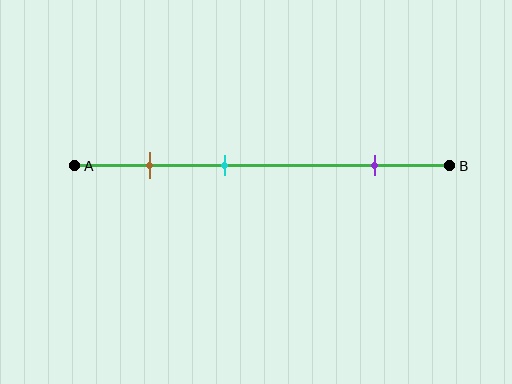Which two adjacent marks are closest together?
The brown and cyan marks are the closest adjacent pair.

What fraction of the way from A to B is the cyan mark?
The cyan mark is approximately 40% (0.4) of the way from A to B.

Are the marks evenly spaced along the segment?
No, the marks are not evenly spaced.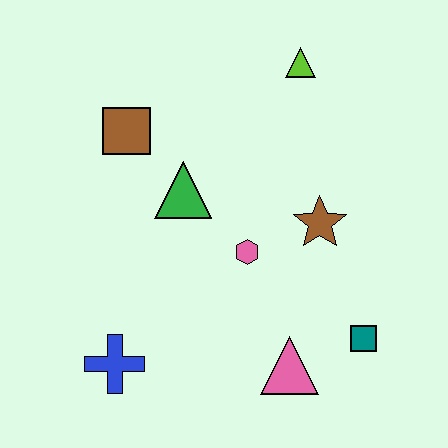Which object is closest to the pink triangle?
The teal square is closest to the pink triangle.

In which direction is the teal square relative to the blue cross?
The teal square is to the right of the blue cross.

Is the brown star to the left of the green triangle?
No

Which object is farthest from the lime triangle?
The blue cross is farthest from the lime triangle.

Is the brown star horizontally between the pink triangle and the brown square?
No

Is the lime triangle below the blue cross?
No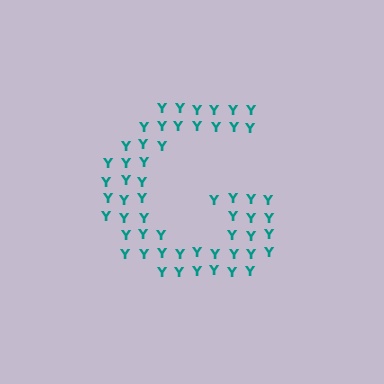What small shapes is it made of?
It is made of small letter Y's.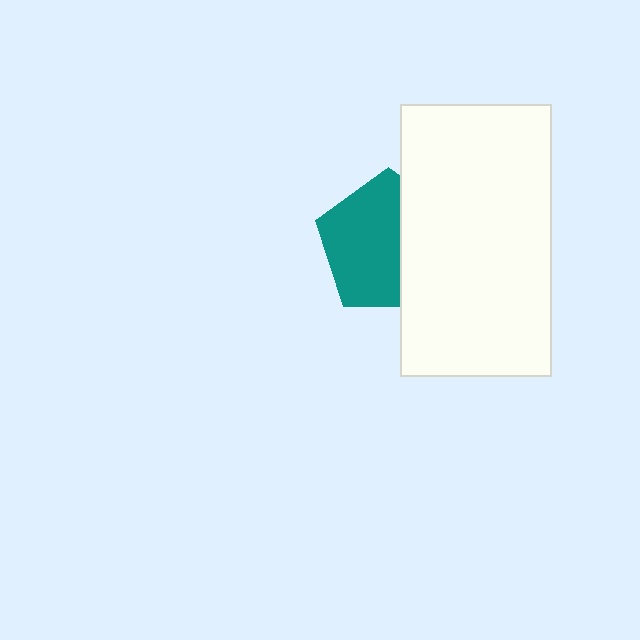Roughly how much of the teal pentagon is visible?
About half of it is visible (roughly 61%).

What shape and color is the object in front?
The object in front is a white rectangle.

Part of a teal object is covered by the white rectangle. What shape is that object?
It is a pentagon.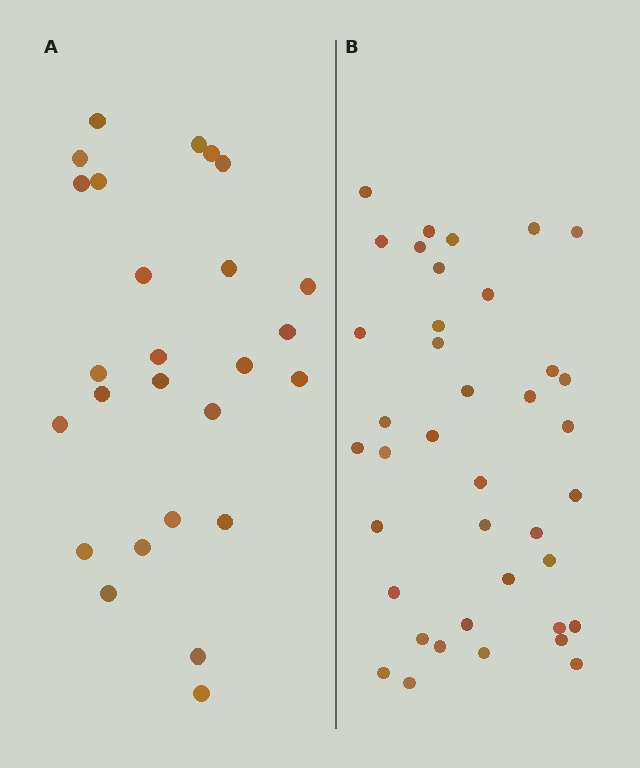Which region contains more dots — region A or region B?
Region B (the right region) has more dots.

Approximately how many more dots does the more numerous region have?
Region B has approximately 15 more dots than region A.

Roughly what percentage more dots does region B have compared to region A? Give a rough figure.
About 50% more.